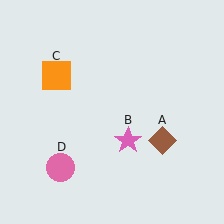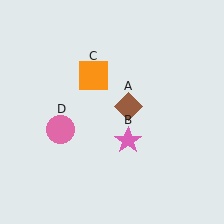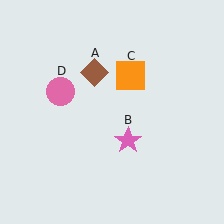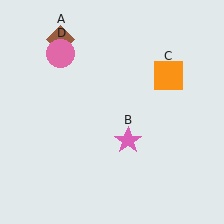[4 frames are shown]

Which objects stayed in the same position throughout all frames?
Pink star (object B) remained stationary.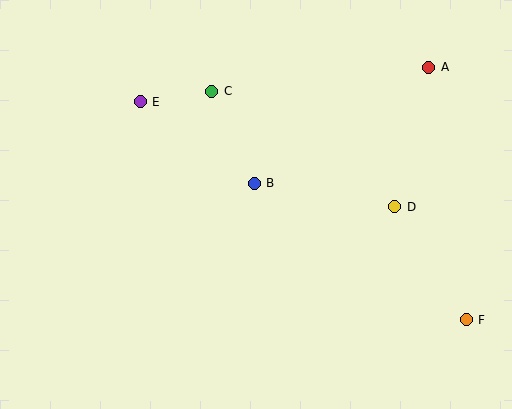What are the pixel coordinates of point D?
Point D is at (395, 207).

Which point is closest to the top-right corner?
Point A is closest to the top-right corner.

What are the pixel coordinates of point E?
Point E is at (140, 102).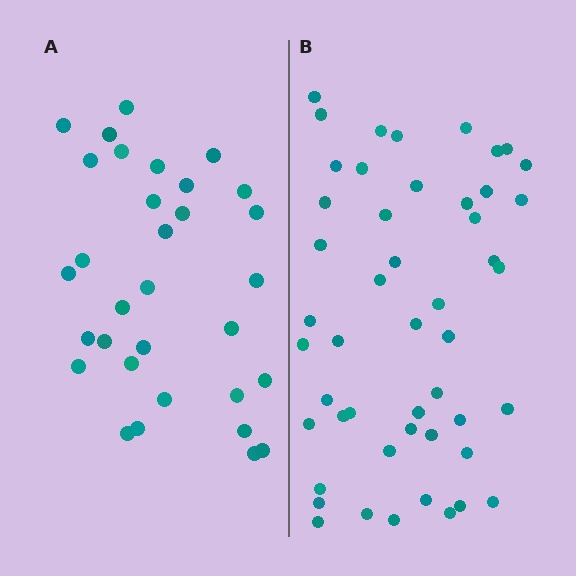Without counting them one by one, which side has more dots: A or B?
Region B (the right region) has more dots.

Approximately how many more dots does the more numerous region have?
Region B has approximately 15 more dots than region A.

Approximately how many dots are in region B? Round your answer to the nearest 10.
About 50 dots. (The exact count is 49, which rounds to 50.)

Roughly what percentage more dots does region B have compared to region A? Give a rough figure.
About 55% more.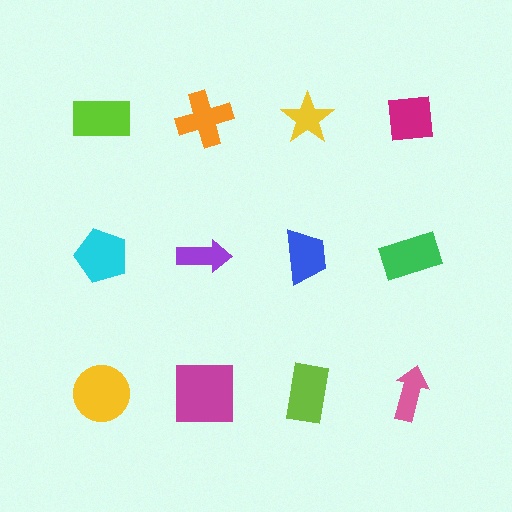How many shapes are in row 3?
4 shapes.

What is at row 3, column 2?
A magenta square.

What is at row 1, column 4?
A magenta square.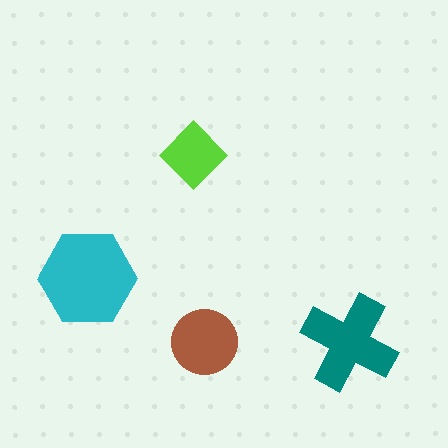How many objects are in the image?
There are 4 objects in the image.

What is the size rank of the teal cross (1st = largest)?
2nd.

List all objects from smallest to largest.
The lime diamond, the brown circle, the teal cross, the cyan hexagon.